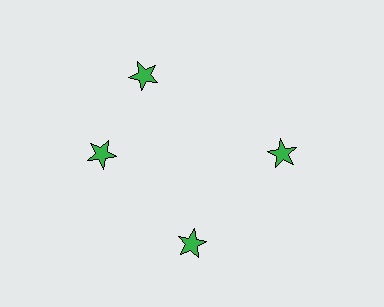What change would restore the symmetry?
The symmetry would be restored by rotating it back into even spacing with its neighbors so that all 4 stars sit at equal angles and equal distance from the center.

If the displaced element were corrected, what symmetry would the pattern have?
It would have 4-fold rotational symmetry — the pattern would map onto itself every 90 degrees.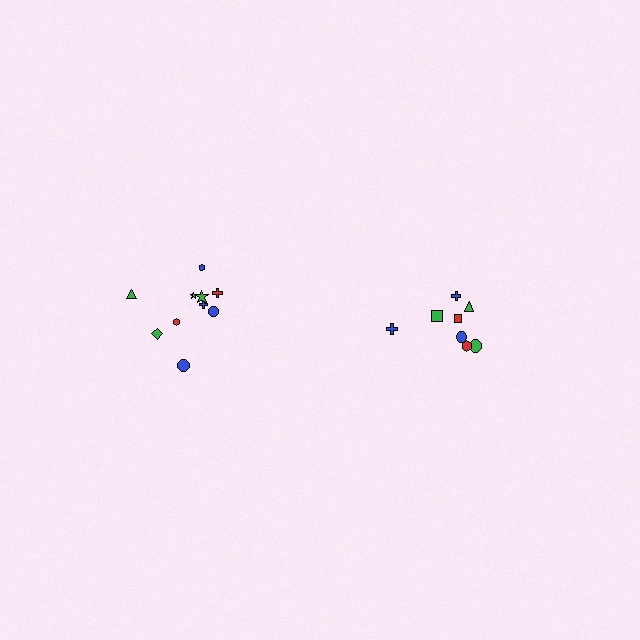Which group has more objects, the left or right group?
The left group.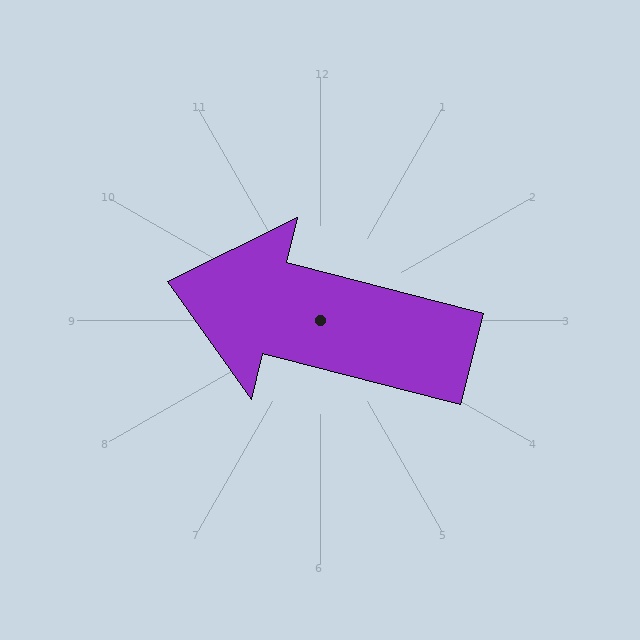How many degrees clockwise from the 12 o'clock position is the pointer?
Approximately 284 degrees.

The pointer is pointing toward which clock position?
Roughly 9 o'clock.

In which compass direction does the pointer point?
West.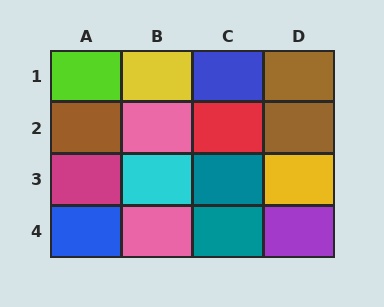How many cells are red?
1 cell is red.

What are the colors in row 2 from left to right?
Brown, pink, red, brown.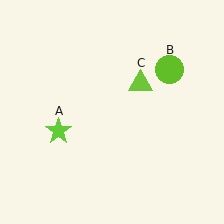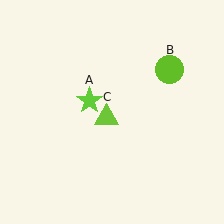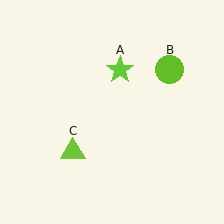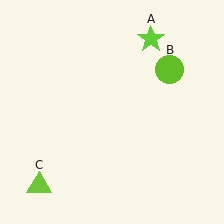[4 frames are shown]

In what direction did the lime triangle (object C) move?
The lime triangle (object C) moved down and to the left.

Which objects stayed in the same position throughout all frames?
Lime circle (object B) remained stationary.